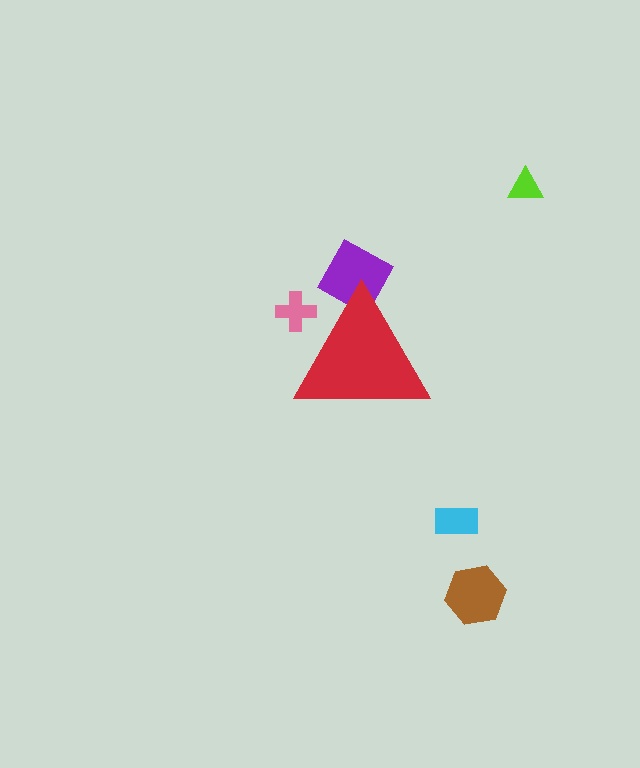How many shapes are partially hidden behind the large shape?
2 shapes are partially hidden.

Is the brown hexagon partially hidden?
No, the brown hexagon is fully visible.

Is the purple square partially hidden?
Yes, the purple square is partially hidden behind the red triangle.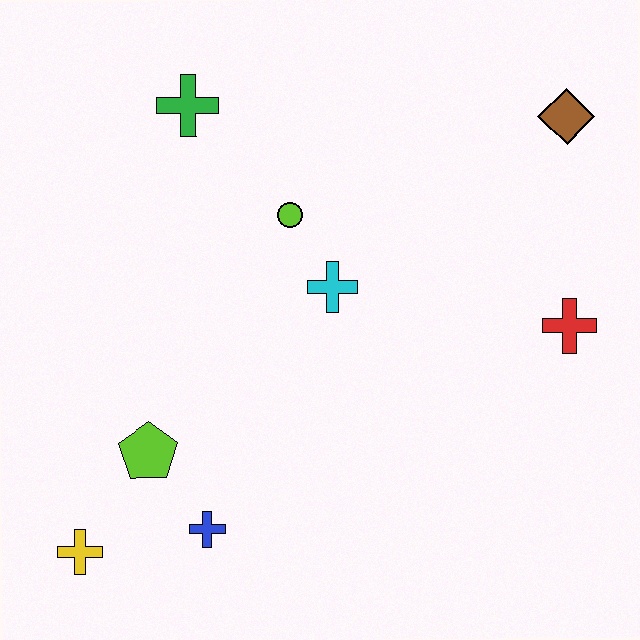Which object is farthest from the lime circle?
The yellow cross is farthest from the lime circle.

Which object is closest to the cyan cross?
The lime circle is closest to the cyan cross.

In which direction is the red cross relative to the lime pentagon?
The red cross is to the right of the lime pentagon.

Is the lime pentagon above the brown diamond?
No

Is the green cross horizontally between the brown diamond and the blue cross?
No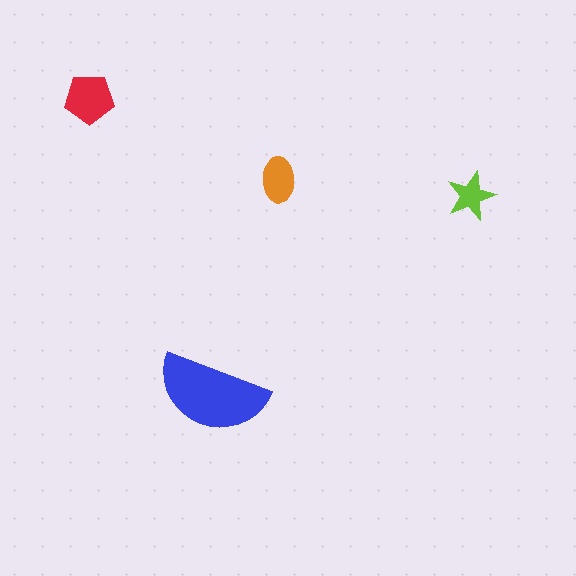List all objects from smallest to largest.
The lime star, the orange ellipse, the red pentagon, the blue semicircle.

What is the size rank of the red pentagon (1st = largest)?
2nd.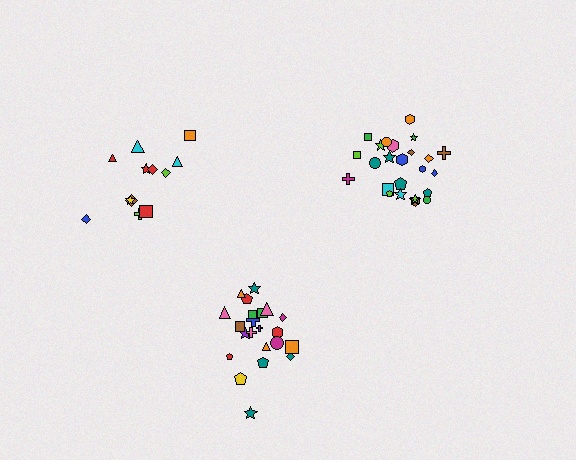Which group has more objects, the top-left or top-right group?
The top-right group.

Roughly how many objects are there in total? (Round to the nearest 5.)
Roughly 60 objects in total.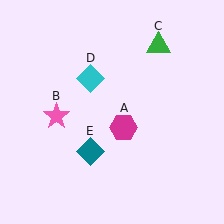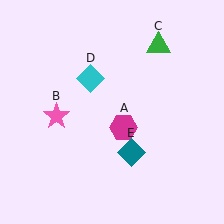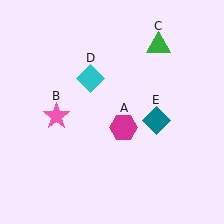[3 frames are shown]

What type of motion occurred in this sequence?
The teal diamond (object E) rotated counterclockwise around the center of the scene.